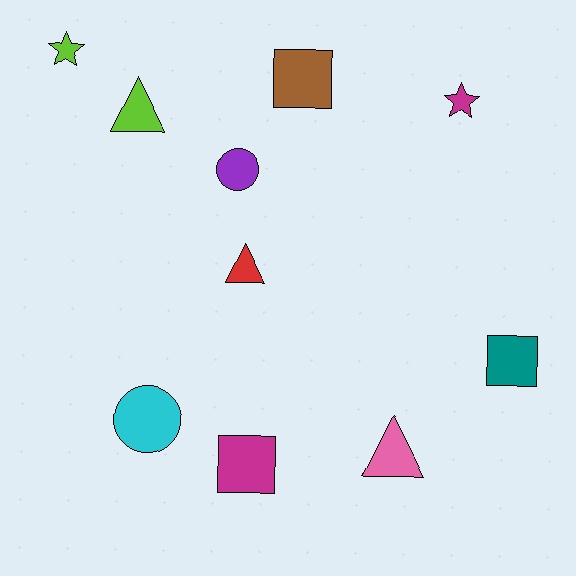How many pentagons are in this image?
There are no pentagons.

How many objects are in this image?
There are 10 objects.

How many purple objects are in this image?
There is 1 purple object.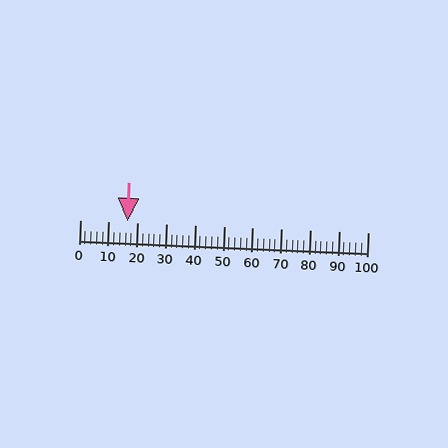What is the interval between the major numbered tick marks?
The major tick marks are spaced 10 units apart.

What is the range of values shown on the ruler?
The ruler shows values from 0 to 100.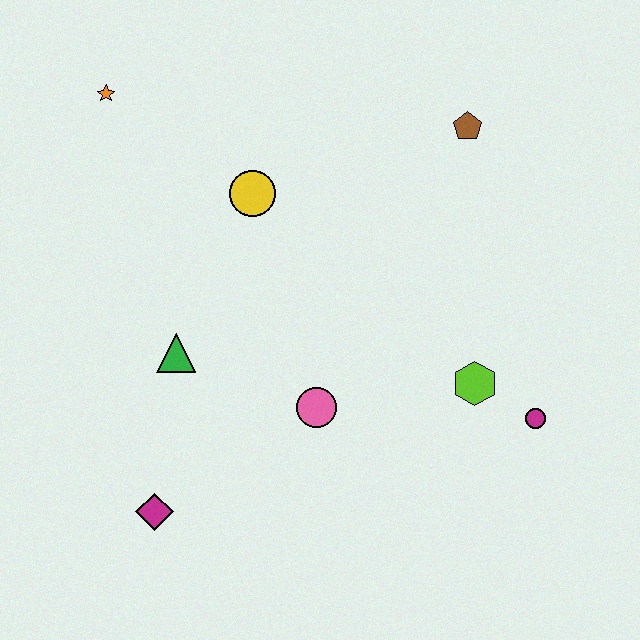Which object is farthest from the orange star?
The magenta circle is farthest from the orange star.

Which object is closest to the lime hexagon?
The magenta circle is closest to the lime hexagon.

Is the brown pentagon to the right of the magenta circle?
No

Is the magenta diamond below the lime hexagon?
Yes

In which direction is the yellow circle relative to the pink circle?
The yellow circle is above the pink circle.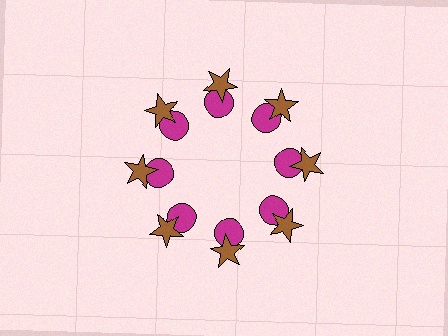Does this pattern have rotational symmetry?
Yes, this pattern has 8-fold rotational symmetry. It looks the same after rotating 45 degrees around the center.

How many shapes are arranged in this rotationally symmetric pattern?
There are 16 shapes, arranged in 8 groups of 2.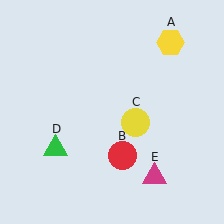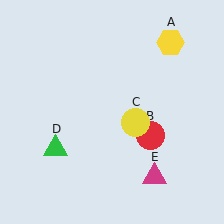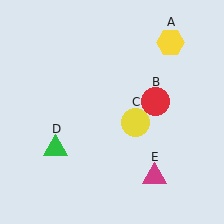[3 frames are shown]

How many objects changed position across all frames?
1 object changed position: red circle (object B).